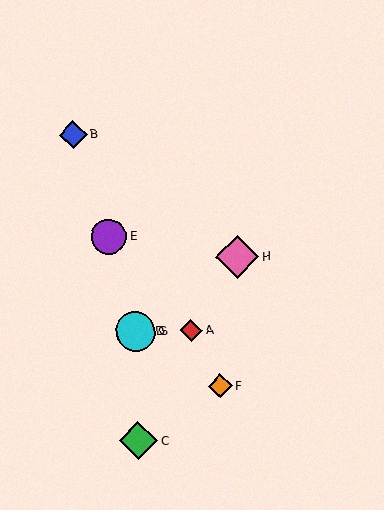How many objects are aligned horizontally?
3 objects (A, D, G) are aligned horizontally.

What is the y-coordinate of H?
Object H is at y≈257.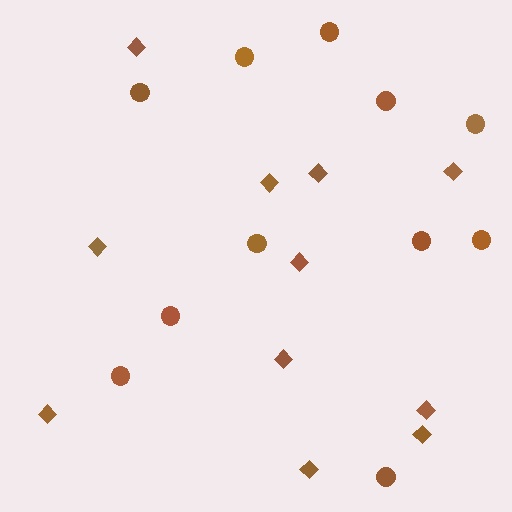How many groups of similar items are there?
There are 2 groups: one group of circles (11) and one group of diamonds (11).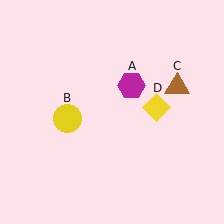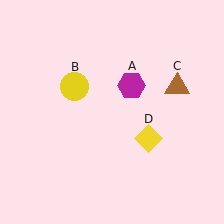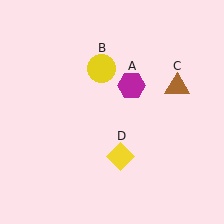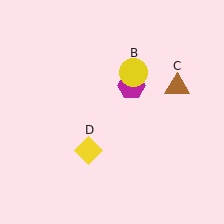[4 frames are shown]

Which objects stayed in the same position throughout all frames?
Magenta hexagon (object A) and brown triangle (object C) remained stationary.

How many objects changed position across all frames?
2 objects changed position: yellow circle (object B), yellow diamond (object D).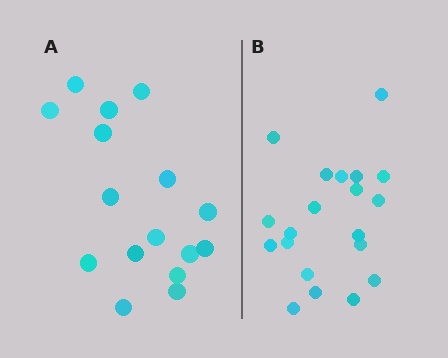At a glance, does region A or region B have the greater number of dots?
Region B (the right region) has more dots.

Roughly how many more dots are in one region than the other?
Region B has about 4 more dots than region A.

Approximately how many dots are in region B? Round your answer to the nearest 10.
About 20 dots.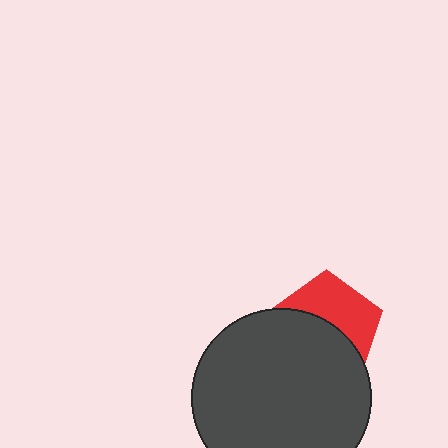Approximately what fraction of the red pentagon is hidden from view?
Roughly 54% of the red pentagon is hidden behind the dark gray circle.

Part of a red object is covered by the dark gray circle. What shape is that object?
It is a pentagon.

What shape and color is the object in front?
The object in front is a dark gray circle.